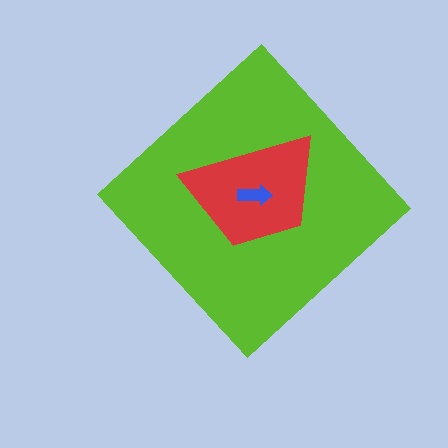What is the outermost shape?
The lime diamond.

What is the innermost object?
The blue arrow.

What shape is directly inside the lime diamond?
The red trapezoid.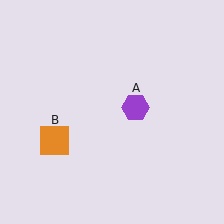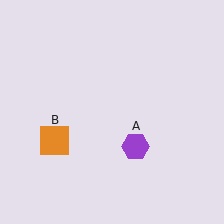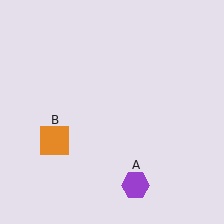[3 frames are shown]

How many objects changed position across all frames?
1 object changed position: purple hexagon (object A).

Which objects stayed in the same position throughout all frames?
Orange square (object B) remained stationary.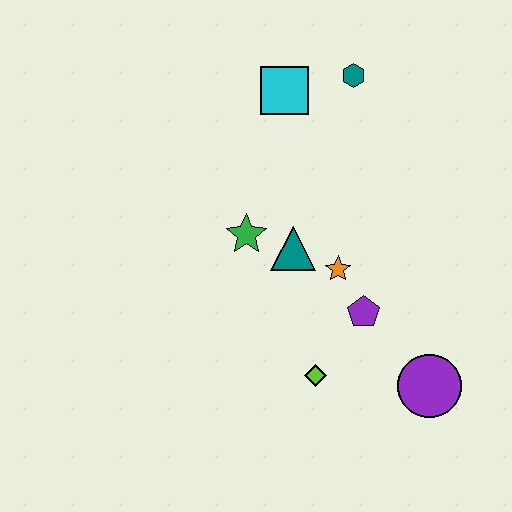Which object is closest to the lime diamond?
The purple pentagon is closest to the lime diamond.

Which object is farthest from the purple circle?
The cyan square is farthest from the purple circle.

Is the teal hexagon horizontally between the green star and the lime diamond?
No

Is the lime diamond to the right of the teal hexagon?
No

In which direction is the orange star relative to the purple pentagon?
The orange star is above the purple pentagon.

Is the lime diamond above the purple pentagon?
No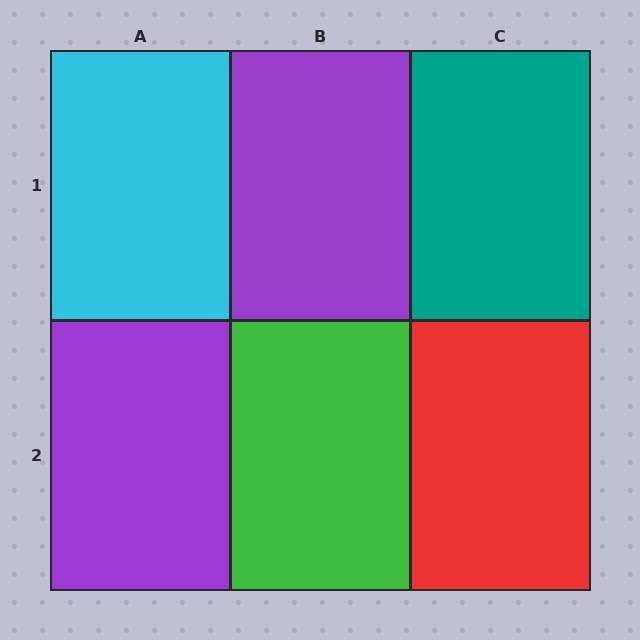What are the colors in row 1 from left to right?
Cyan, purple, teal.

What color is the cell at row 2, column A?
Purple.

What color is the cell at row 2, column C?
Red.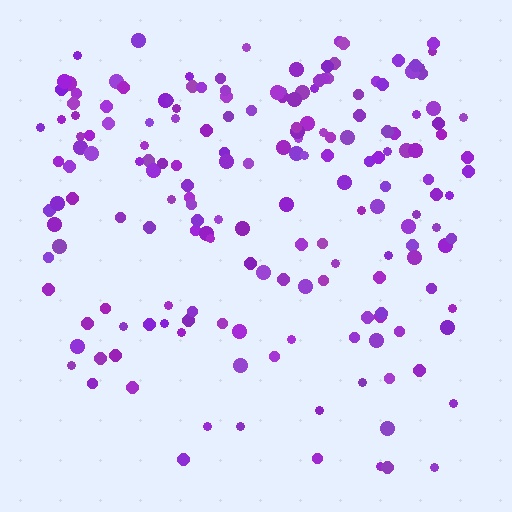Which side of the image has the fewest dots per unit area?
The bottom.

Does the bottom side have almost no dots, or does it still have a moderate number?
Still a moderate number, just noticeably fewer than the top.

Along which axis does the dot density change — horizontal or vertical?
Vertical.